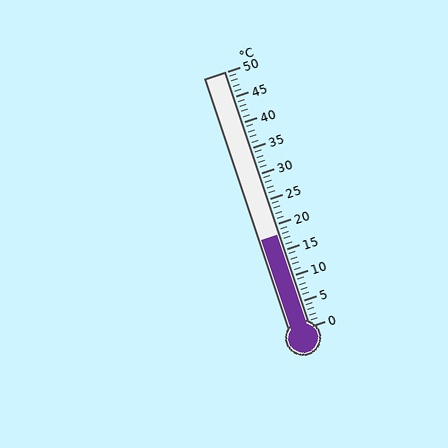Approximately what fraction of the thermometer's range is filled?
The thermometer is filled to approximately 35% of its range.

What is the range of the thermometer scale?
The thermometer scale ranges from 0°C to 50°C.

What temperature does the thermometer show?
The thermometer shows approximately 18°C.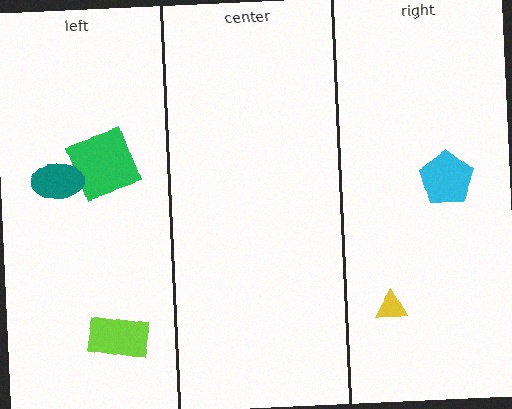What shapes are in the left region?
The green square, the lime rectangle, the teal ellipse.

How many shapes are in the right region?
2.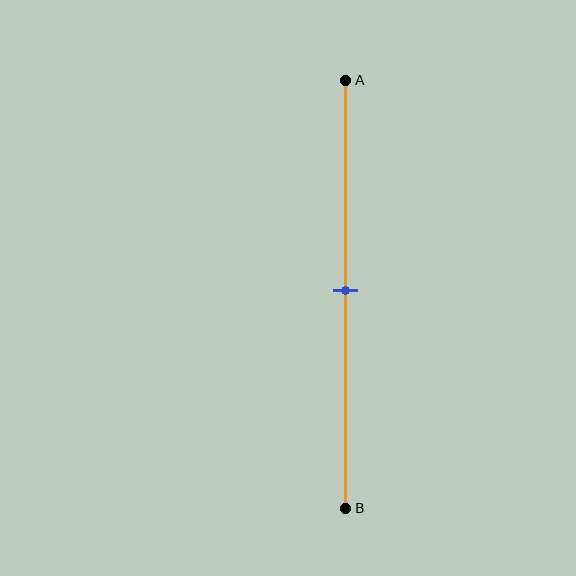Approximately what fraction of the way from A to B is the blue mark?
The blue mark is approximately 50% of the way from A to B.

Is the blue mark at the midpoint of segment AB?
Yes, the mark is approximately at the midpoint.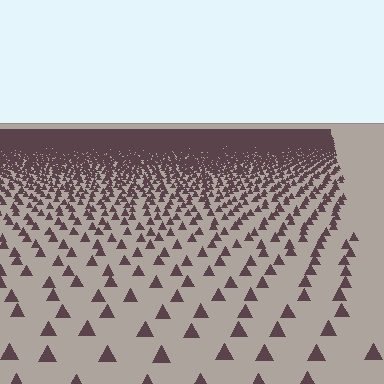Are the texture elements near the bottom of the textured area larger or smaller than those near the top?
Larger. Near the bottom, elements are closer to the viewer and appear at a bigger on-screen size.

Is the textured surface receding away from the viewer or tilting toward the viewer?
The surface is receding away from the viewer. Texture elements get smaller and denser toward the top.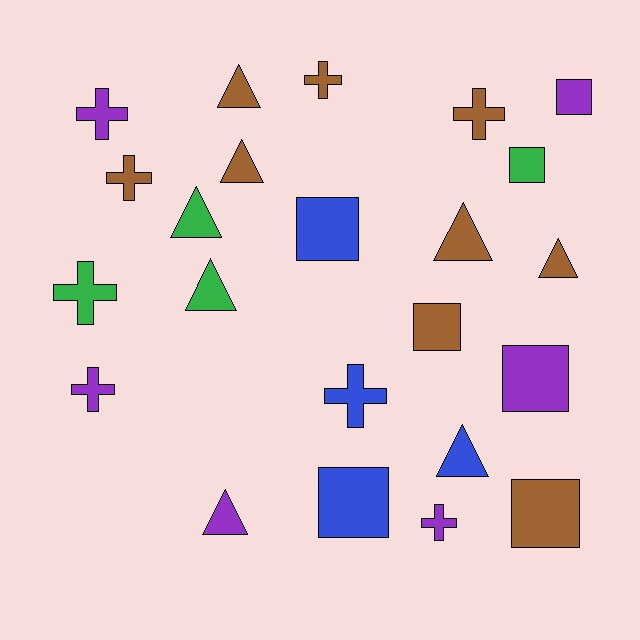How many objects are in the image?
There are 23 objects.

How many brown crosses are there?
There are 3 brown crosses.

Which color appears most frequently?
Brown, with 9 objects.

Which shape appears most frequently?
Triangle, with 8 objects.